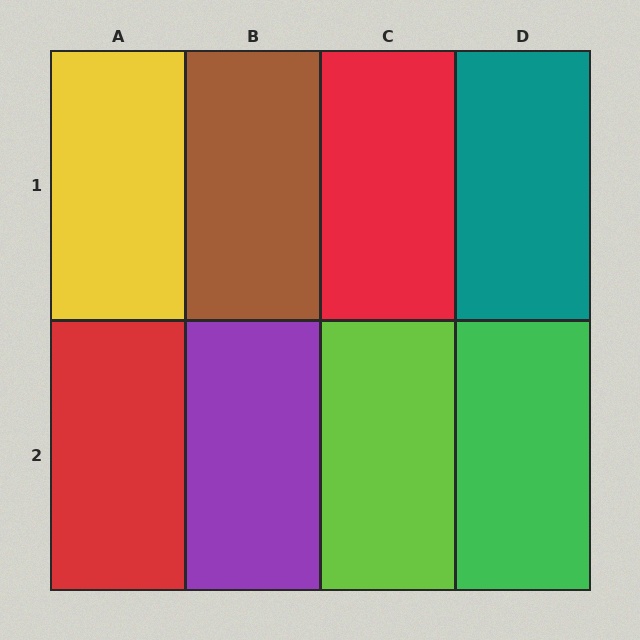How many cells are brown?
1 cell is brown.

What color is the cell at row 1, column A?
Yellow.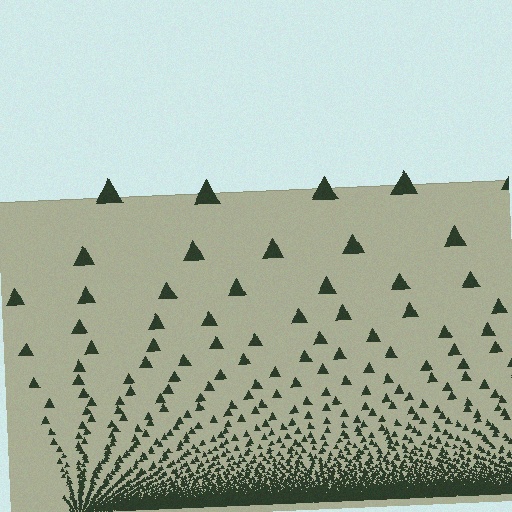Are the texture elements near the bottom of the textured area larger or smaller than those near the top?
Smaller. The gradient is inverted — elements near the bottom are smaller and denser.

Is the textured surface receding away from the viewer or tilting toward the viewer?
The surface appears to tilt toward the viewer. Texture elements get larger and sparser toward the top.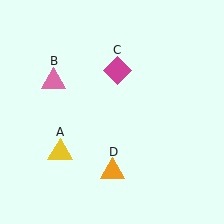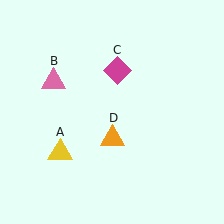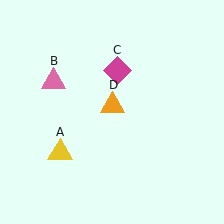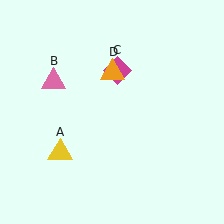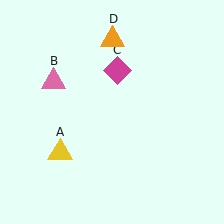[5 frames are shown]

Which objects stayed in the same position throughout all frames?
Yellow triangle (object A) and pink triangle (object B) and magenta diamond (object C) remained stationary.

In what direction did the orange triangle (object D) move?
The orange triangle (object D) moved up.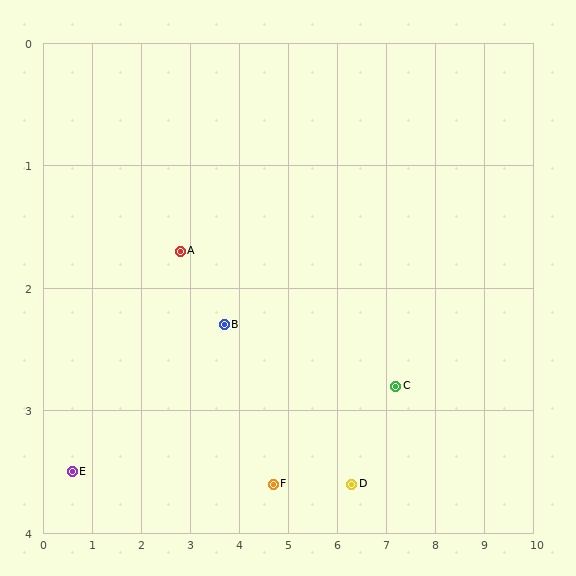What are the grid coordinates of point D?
Point D is at approximately (6.3, 3.6).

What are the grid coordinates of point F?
Point F is at approximately (4.7, 3.6).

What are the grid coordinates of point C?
Point C is at approximately (7.2, 2.8).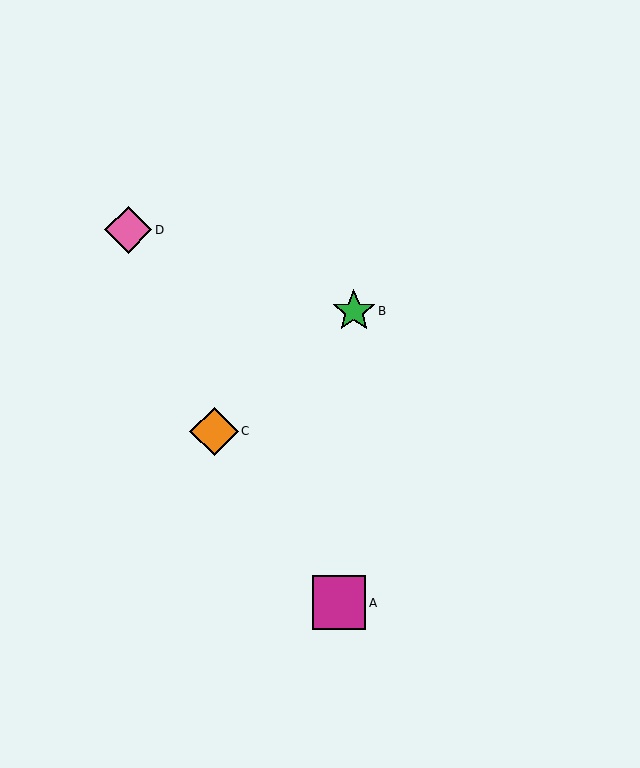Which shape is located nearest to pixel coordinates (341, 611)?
The magenta square (labeled A) at (339, 603) is nearest to that location.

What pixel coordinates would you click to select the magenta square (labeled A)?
Click at (339, 603) to select the magenta square A.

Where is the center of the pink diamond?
The center of the pink diamond is at (128, 230).